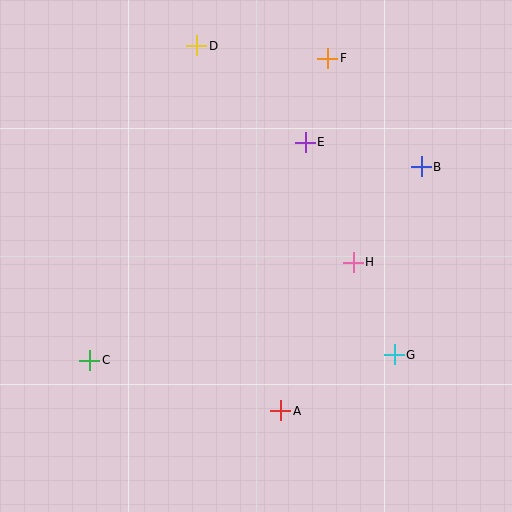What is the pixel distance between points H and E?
The distance between H and E is 129 pixels.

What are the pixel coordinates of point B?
Point B is at (421, 167).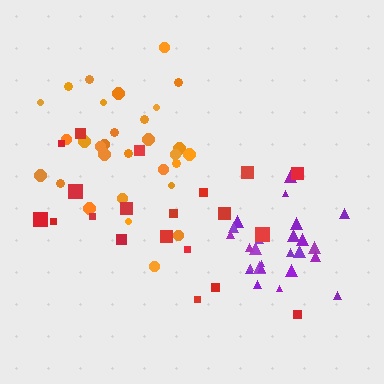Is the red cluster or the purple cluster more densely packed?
Purple.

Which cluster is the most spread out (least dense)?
Red.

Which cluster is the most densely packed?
Purple.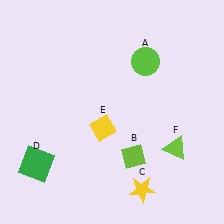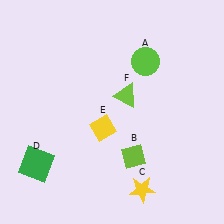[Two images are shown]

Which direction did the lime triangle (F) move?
The lime triangle (F) moved up.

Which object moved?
The lime triangle (F) moved up.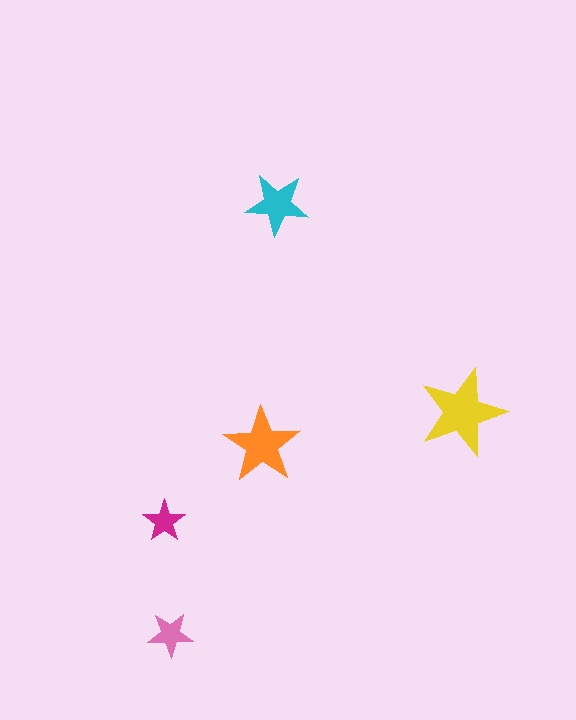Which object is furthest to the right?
The yellow star is rightmost.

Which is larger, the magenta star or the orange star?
The orange one.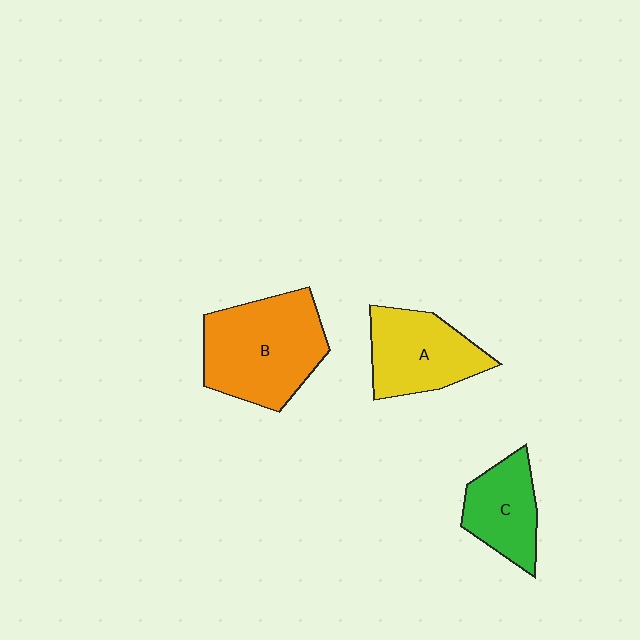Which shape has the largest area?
Shape B (orange).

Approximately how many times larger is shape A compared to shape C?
Approximately 1.3 times.